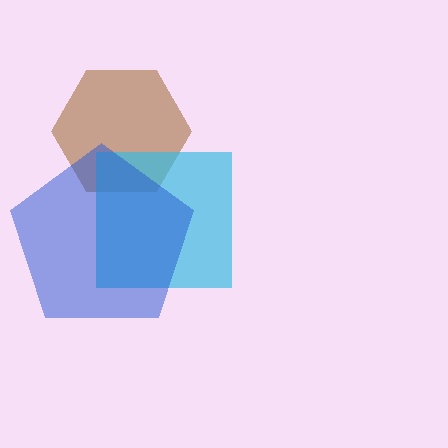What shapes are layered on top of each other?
The layered shapes are: a brown hexagon, a cyan square, a blue pentagon.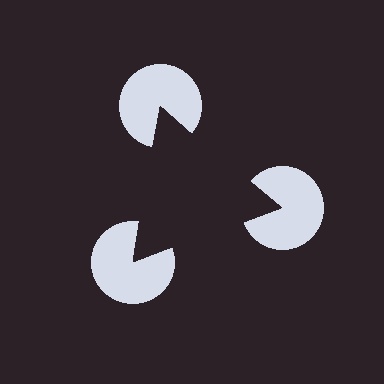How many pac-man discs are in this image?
There are 3 — one at each vertex of the illusory triangle.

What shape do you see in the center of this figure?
An illusory triangle — its edges are inferred from the aligned wedge cuts in the pac-man discs, not physically drawn.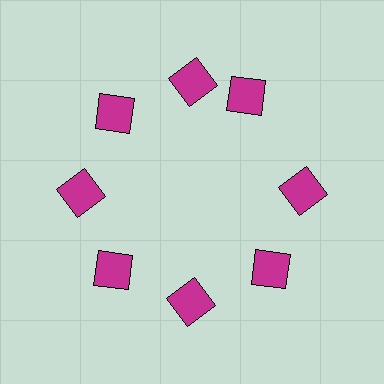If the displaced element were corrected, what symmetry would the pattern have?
It would have 8-fold rotational symmetry — the pattern would map onto itself every 45 degrees.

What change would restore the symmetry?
The symmetry would be restored by rotating it back into even spacing with its neighbors so that all 8 squares sit at equal angles and equal distance from the center.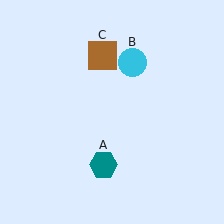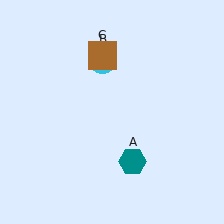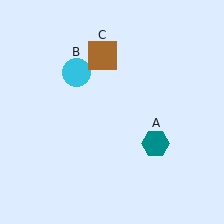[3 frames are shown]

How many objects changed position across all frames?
2 objects changed position: teal hexagon (object A), cyan circle (object B).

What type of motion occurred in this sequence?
The teal hexagon (object A), cyan circle (object B) rotated counterclockwise around the center of the scene.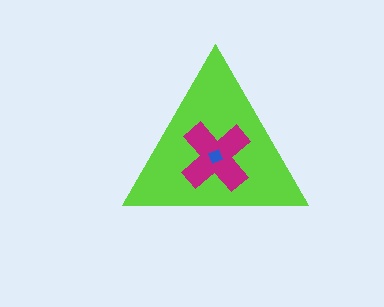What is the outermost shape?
The lime triangle.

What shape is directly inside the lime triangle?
The magenta cross.